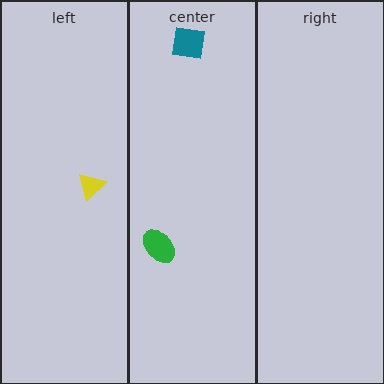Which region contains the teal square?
The center region.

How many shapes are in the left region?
1.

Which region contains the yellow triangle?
The left region.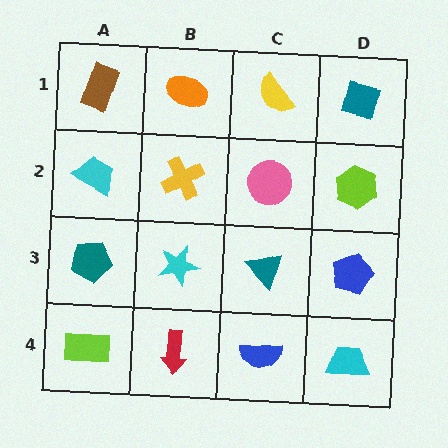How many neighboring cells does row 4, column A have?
2.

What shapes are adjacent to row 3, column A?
A cyan trapezoid (row 2, column A), a lime rectangle (row 4, column A), a cyan star (row 3, column B).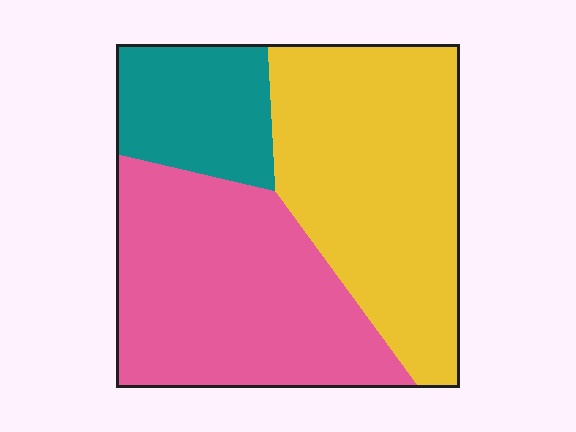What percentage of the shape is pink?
Pink covers about 40% of the shape.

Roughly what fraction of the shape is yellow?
Yellow takes up between a third and a half of the shape.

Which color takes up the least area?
Teal, at roughly 15%.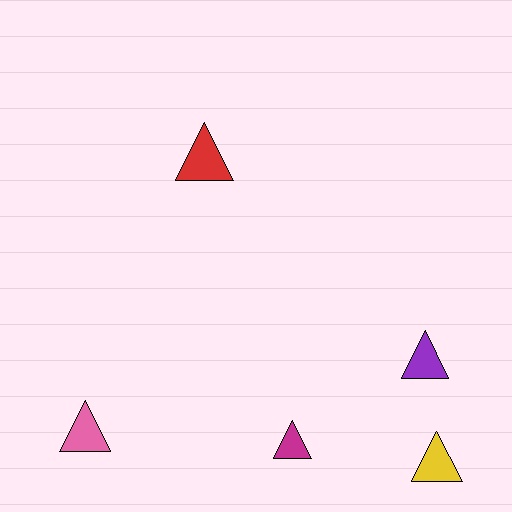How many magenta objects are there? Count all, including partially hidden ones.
There is 1 magenta object.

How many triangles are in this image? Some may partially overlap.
There are 5 triangles.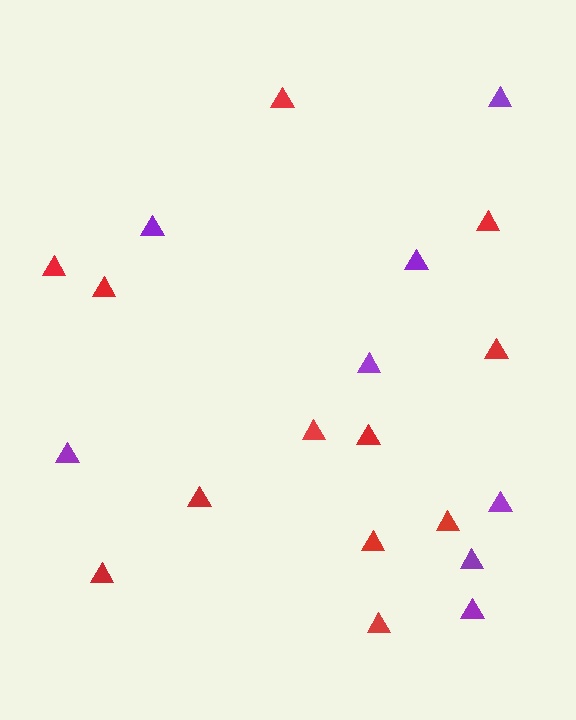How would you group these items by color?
There are 2 groups: one group of red triangles (12) and one group of purple triangles (8).